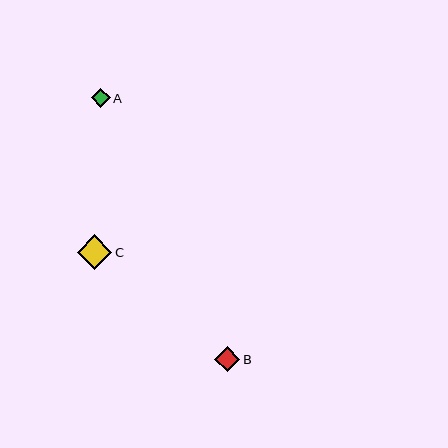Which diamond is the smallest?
Diamond A is the smallest with a size of approximately 19 pixels.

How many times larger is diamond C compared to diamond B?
Diamond C is approximately 1.4 times the size of diamond B.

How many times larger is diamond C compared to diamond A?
Diamond C is approximately 1.8 times the size of diamond A.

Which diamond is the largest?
Diamond C is the largest with a size of approximately 34 pixels.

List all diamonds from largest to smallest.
From largest to smallest: C, B, A.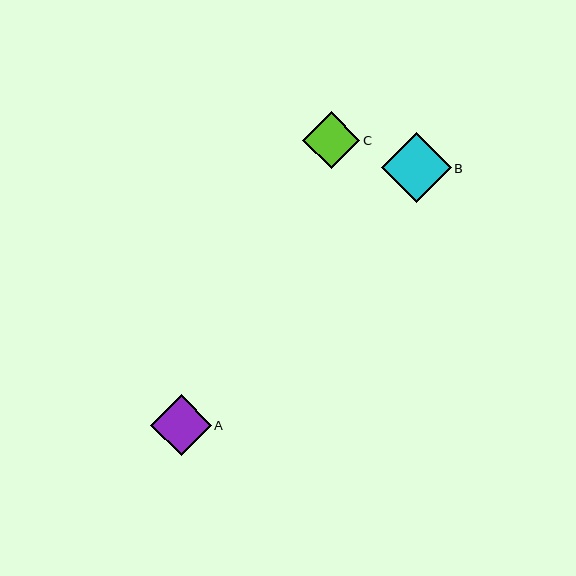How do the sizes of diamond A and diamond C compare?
Diamond A and diamond C are approximately the same size.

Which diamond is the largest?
Diamond B is the largest with a size of approximately 70 pixels.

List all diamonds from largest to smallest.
From largest to smallest: B, A, C.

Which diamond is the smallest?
Diamond C is the smallest with a size of approximately 57 pixels.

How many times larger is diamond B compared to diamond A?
Diamond B is approximately 1.2 times the size of diamond A.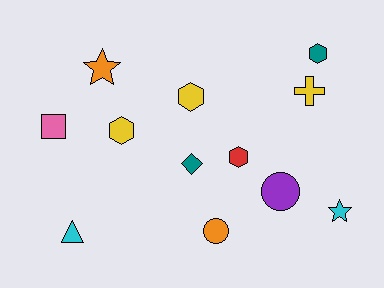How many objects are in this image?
There are 12 objects.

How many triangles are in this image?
There is 1 triangle.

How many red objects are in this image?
There is 1 red object.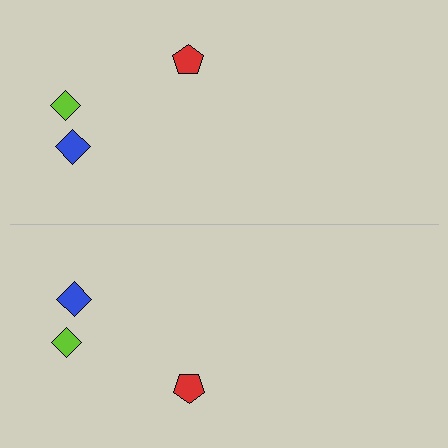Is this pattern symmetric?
Yes, this pattern has bilateral (reflection) symmetry.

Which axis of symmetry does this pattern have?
The pattern has a horizontal axis of symmetry running through the center of the image.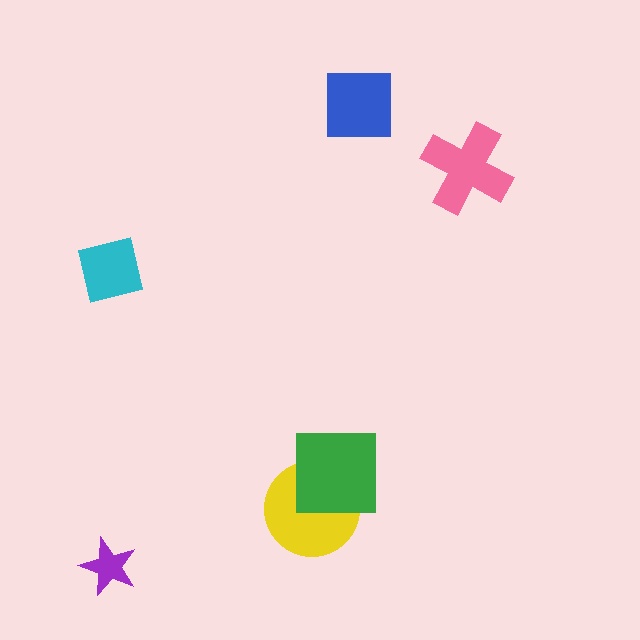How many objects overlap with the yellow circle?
1 object overlaps with the yellow circle.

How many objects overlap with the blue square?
0 objects overlap with the blue square.